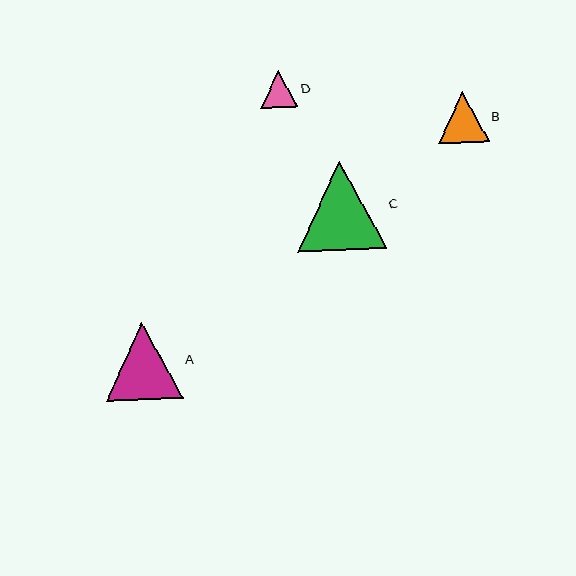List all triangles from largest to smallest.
From largest to smallest: C, A, B, D.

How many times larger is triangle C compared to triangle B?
Triangle C is approximately 1.8 times the size of triangle B.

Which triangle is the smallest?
Triangle D is the smallest with a size of approximately 37 pixels.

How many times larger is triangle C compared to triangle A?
Triangle C is approximately 1.2 times the size of triangle A.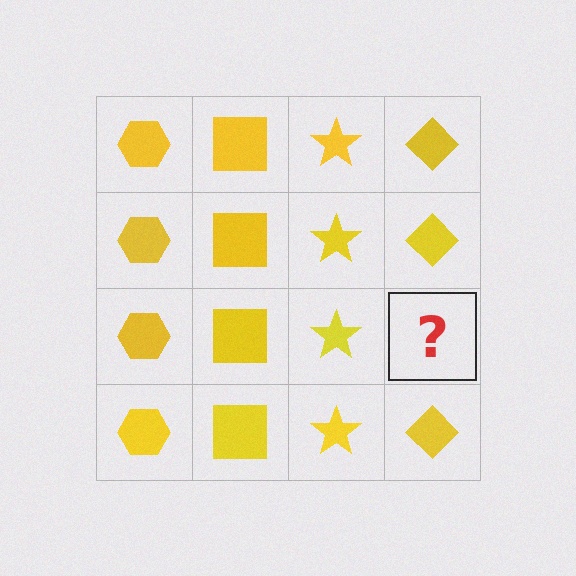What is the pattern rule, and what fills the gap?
The rule is that each column has a consistent shape. The gap should be filled with a yellow diamond.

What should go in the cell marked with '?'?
The missing cell should contain a yellow diamond.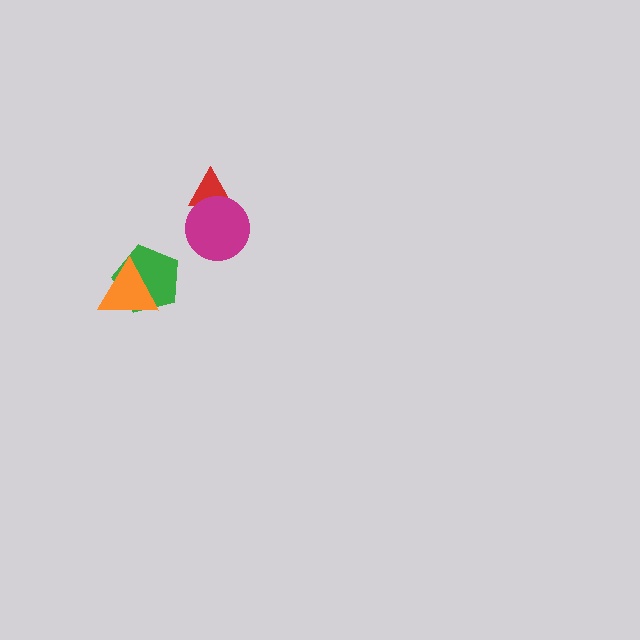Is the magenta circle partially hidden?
No, no other shape covers it.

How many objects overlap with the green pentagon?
1 object overlaps with the green pentagon.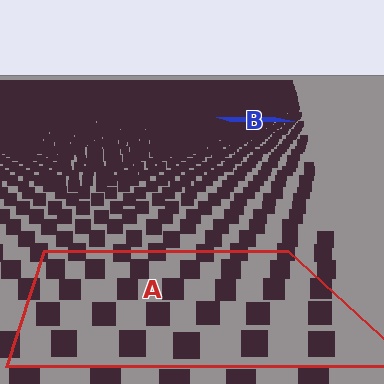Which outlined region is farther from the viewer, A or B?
Region B is farther from the viewer — the texture elements inside it appear smaller and more densely packed.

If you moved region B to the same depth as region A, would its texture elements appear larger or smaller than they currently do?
They would appear larger. At a closer depth, the same texture elements are projected at a bigger on-screen size.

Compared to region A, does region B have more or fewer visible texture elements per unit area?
Region B has more texture elements per unit area — they are packed more densely because it is farther away.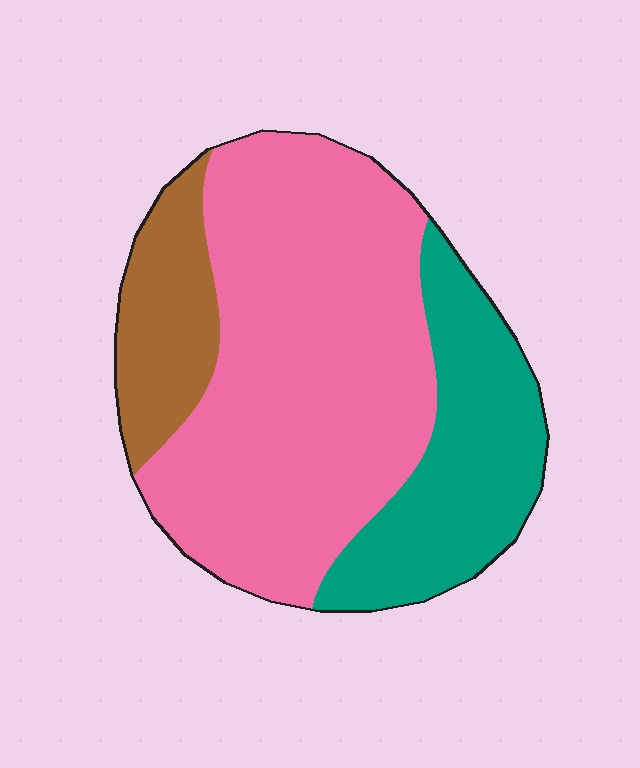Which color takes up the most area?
Pink, at roughly 60%.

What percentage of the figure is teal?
Teal takes up about one quarter (1/4) of the figure.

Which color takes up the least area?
Brown, at roughly 15%.